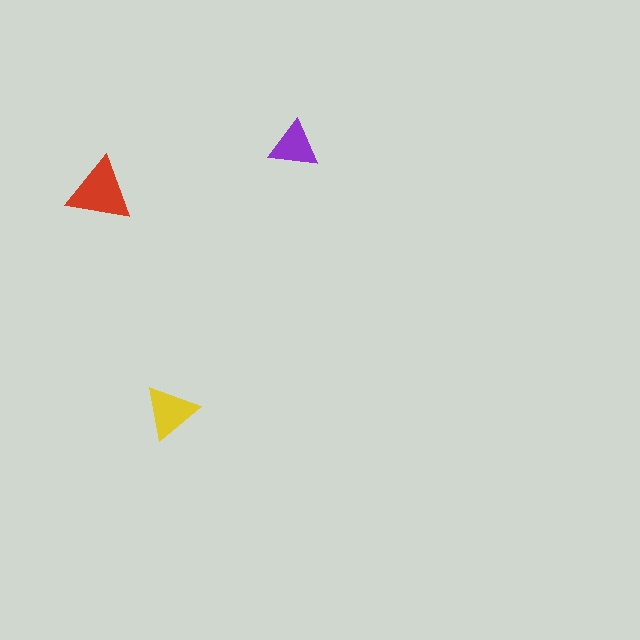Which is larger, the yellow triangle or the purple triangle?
The yellow one.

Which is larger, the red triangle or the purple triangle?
The red one.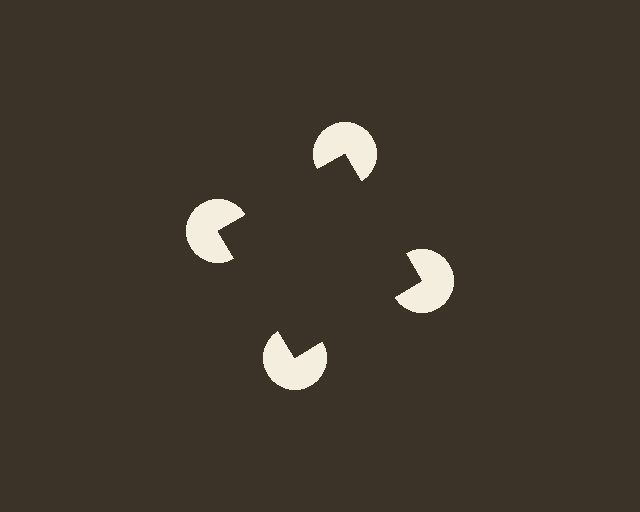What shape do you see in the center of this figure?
An illusory square — its edges are inferred from the aligned wedge cuts in the pac-man discs, not physically drawn.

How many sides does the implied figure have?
4 sides.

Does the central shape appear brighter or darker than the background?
It typically appears slightly darker than the background, even though no actual brightness change is drawn.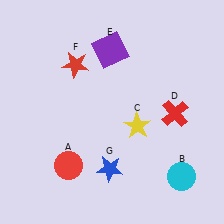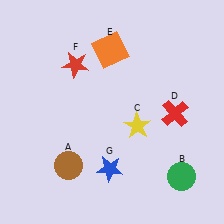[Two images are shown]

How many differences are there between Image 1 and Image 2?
There are 3 differences between the two images.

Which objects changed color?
A changed from red to brown. B changed from cyan to green. E changed from purple to orange.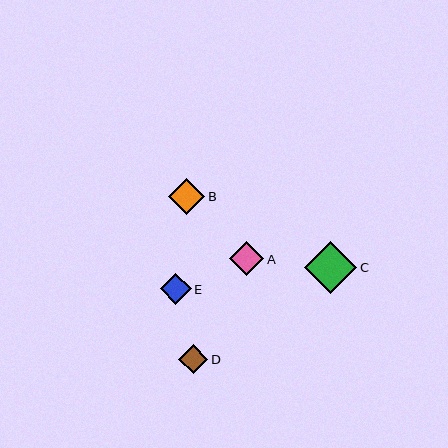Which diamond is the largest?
Diamond C is the largest with a size of approximately 52 pixels.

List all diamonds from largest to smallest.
From largest to smallest: C, B, A, E, D.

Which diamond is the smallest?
Diamond D is the smallest with a size of approximately 29 pixels.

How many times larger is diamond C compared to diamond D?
Diamond C is approximately 1.8 times the size of diamond D.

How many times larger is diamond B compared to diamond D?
Diamond B is approximately 1.3 times the size of diamond D.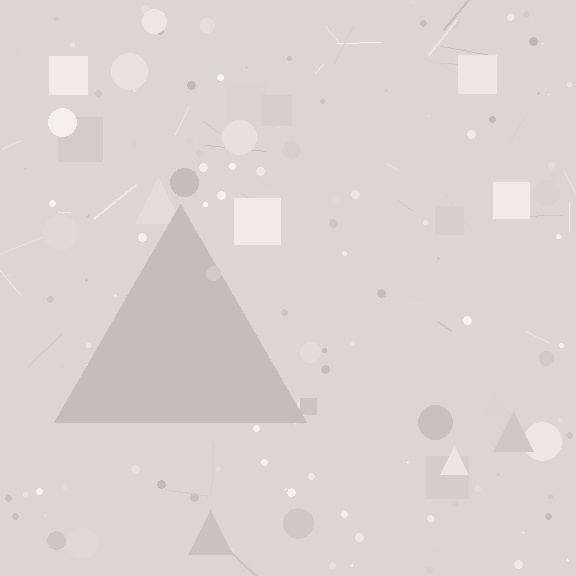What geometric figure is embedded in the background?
A triangle is embedded in the background.